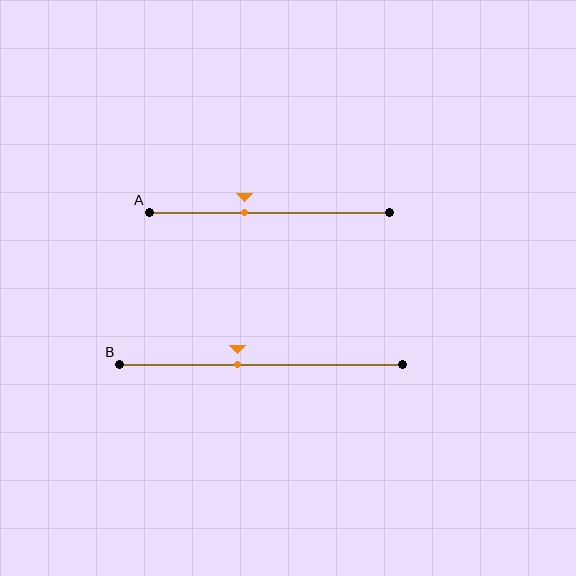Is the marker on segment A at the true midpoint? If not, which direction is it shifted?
No, the marker on segment A is shifted to the left by about 10% of the segment length.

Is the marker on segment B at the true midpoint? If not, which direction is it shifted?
No, the marker on segment B is shifted to the left by about 8% of the segment length.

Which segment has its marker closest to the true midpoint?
Segment B has its marker closest to the true midpoint.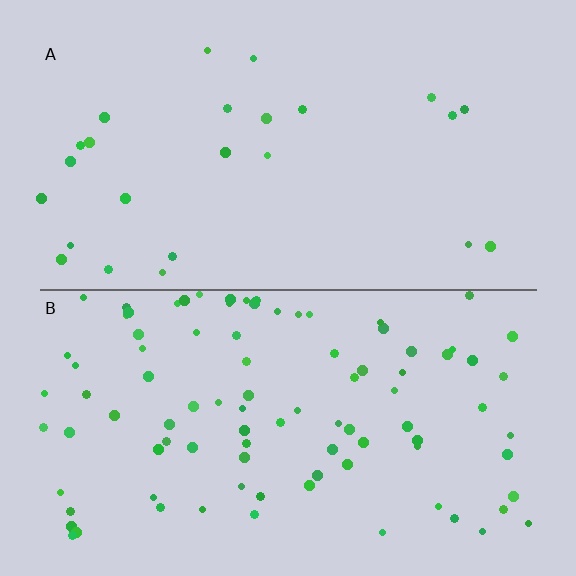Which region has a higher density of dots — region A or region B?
B (the bottom).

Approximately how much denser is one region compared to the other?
Approximately 3.8× — region B over region A.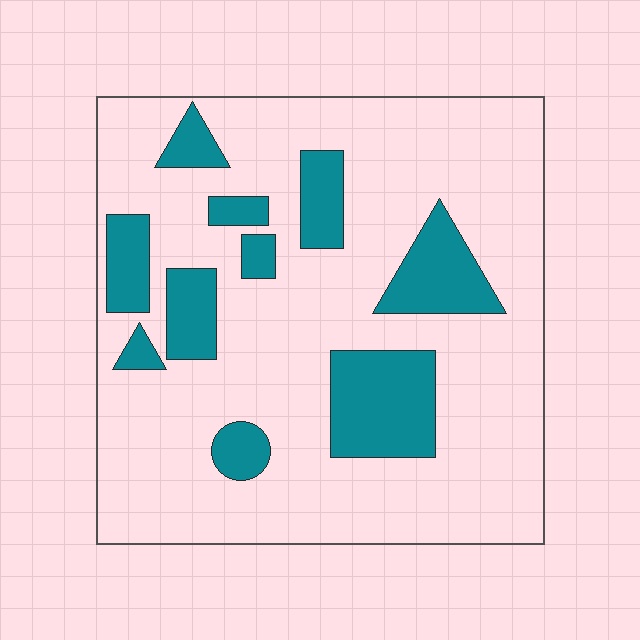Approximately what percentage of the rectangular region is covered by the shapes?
Approximately 20%.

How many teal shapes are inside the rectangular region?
10.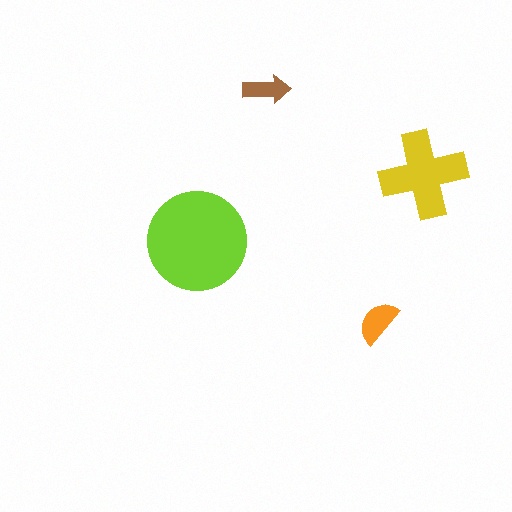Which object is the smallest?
The brown arrow.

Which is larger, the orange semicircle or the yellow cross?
The yellow cross.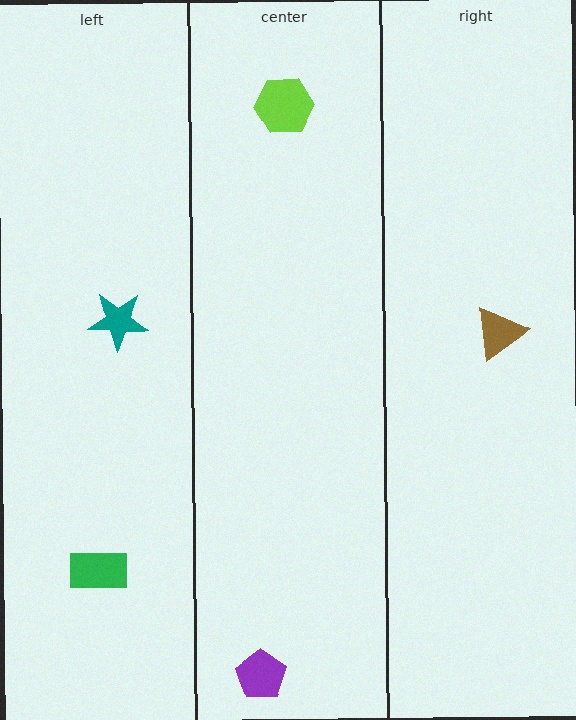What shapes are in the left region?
The green rectangle, the teal star.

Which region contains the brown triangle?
The right region.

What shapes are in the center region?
The purple pentagon, the lime hexagon.